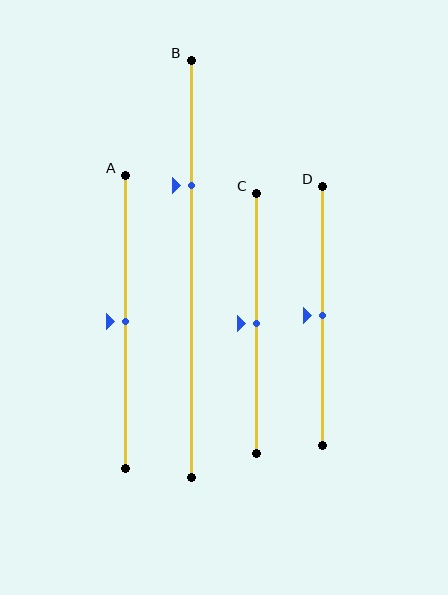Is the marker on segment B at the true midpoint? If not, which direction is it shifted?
No, the marker on segment B is shifted upward by about 20% of the segment length.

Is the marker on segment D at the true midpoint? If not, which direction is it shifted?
Yes, the marker on segment D is at the true midpoint.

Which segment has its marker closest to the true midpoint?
Segment A has its marker closest to the true midpoint.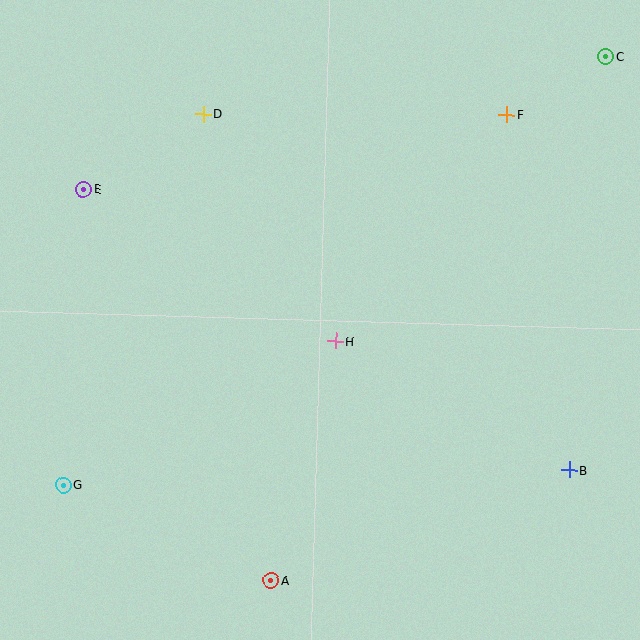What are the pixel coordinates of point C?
Point C is at (605, 57).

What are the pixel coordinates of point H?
Point H is at (336, 341).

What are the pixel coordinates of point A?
Point A is at (271, 580).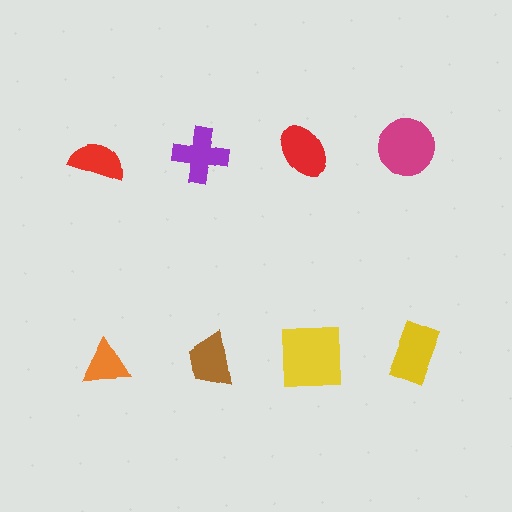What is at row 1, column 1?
A red semicircle.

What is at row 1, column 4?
A magenta circle.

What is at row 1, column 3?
A red ellipse.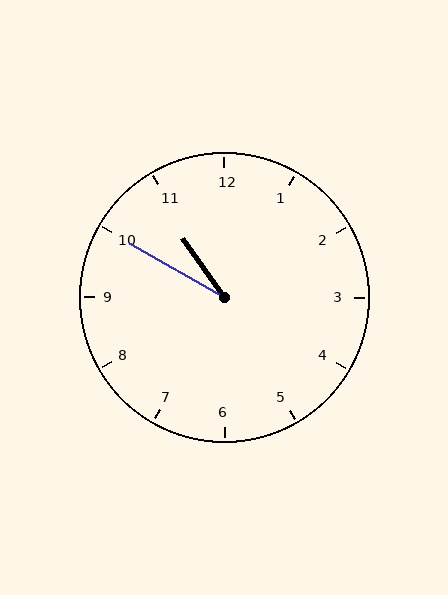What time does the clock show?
10:50.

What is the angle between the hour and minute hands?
Approximately 25 degrees.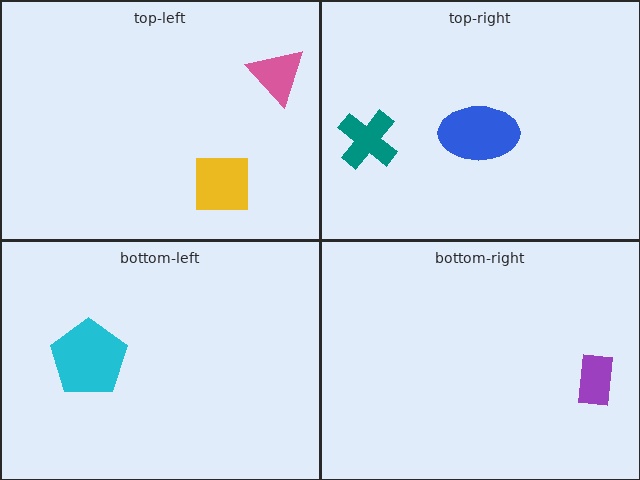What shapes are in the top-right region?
The blue ellipse, the teal cross.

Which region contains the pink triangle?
The top-left region.